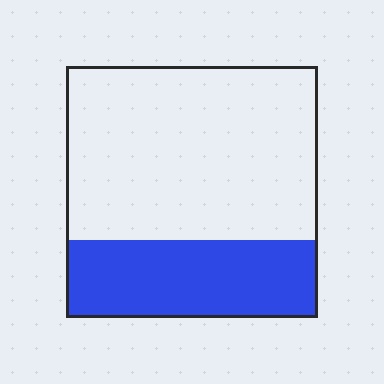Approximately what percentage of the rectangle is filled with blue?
Approximately 30%.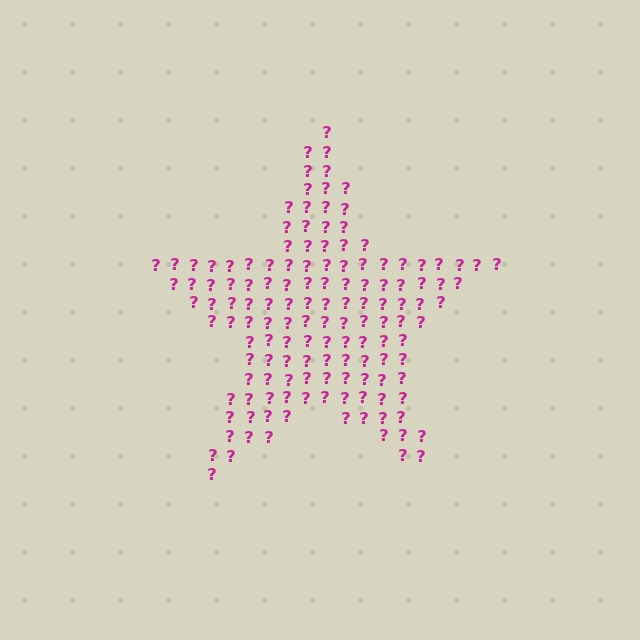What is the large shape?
The large shape is a star.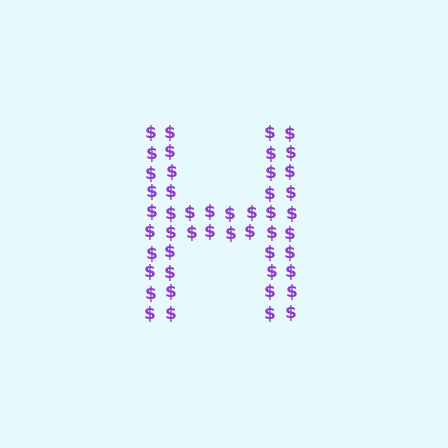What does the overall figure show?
The overall figure shows the letter H.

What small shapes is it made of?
It is made of small dollar signs.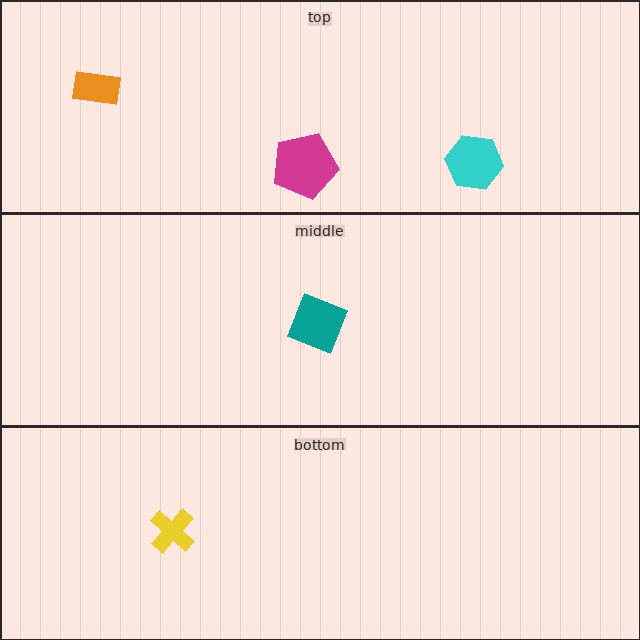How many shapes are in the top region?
3.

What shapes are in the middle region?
The teal square.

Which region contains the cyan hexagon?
The top region.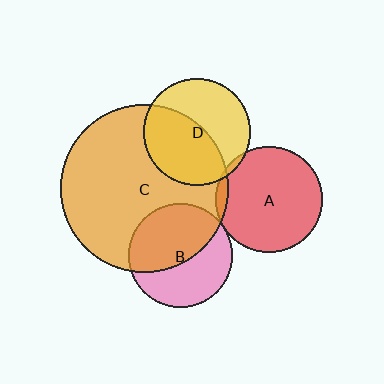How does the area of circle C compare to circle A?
Approximately 2.5 times.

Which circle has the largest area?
Circle C (orange).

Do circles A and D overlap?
Yes.